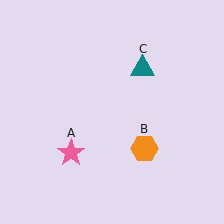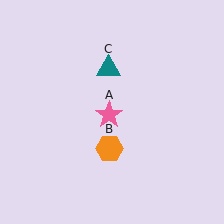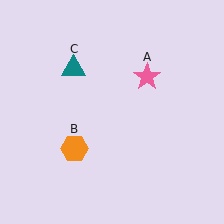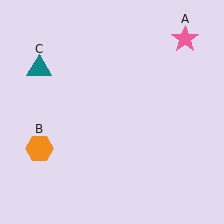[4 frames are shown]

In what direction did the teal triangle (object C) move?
The teal triangle (object C) moved left.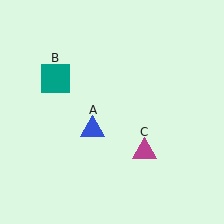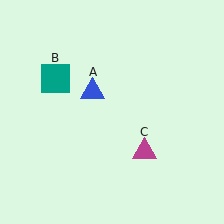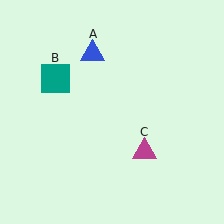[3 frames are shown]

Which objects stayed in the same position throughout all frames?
Teal square (object B) and magenta triangle (object C) remained stationary.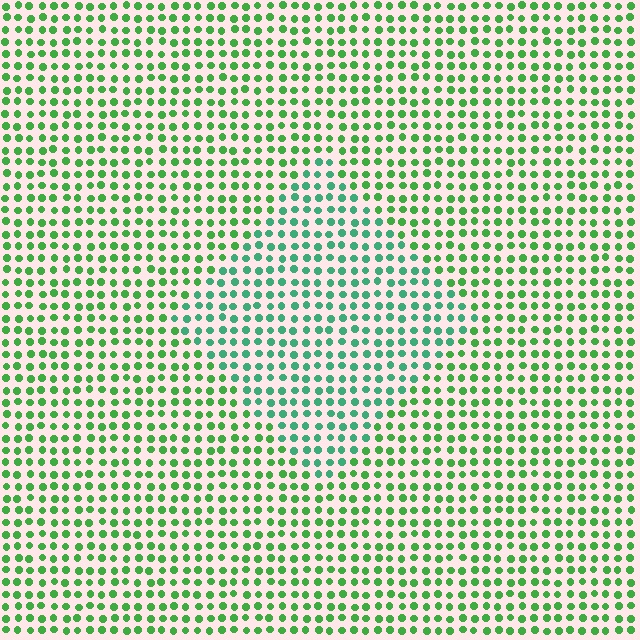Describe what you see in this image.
The image is filled with small green elements in a uniform arrangement. A diamond-shaped region is visible where the elements are tinted to a slightly different hue, forming a subtle color boundary.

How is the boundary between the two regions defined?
The boundary is defined purely by a slight shift in hue (about 31 degrees). Spacing, size, and orientation are identical on both sides.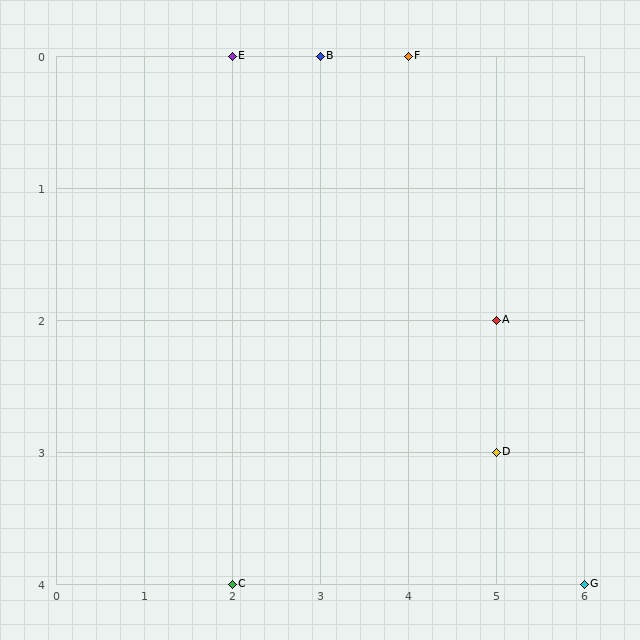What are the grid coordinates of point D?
Point D is at grid coordinates (5, 3).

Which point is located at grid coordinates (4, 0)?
Point F is at (4, 0).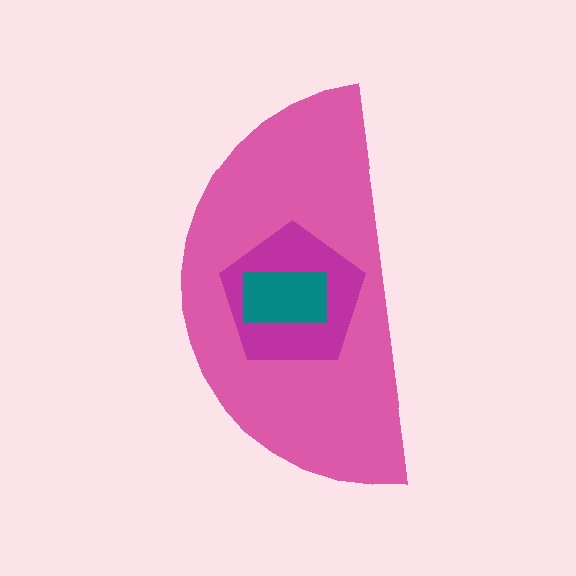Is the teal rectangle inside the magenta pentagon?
Yes.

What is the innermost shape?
The teal rectangle.